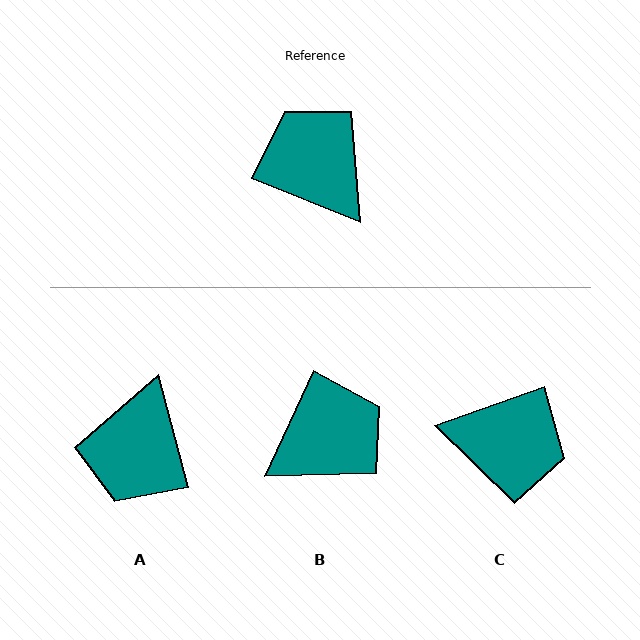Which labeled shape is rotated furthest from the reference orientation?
C, about 139 degrees away.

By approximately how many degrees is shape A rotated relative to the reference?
Approximately 127 degrees counter-clockwise.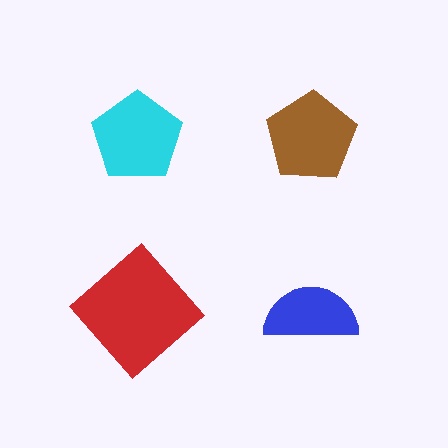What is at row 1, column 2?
A brown pentagon.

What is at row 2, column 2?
A blue semicircle.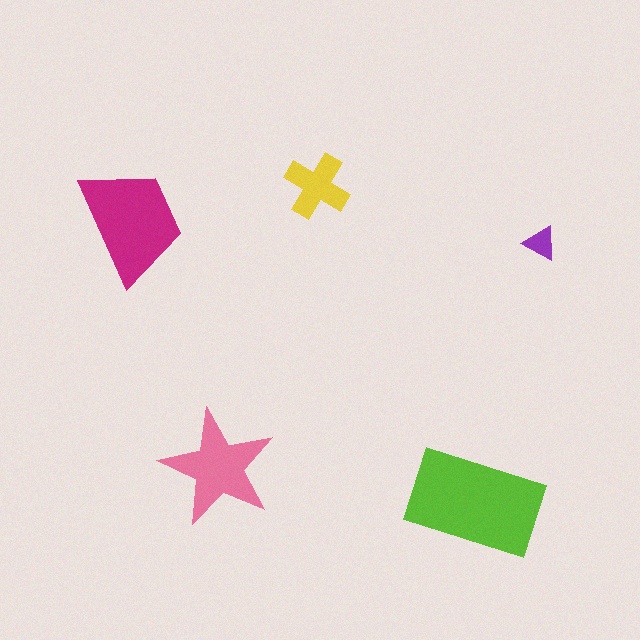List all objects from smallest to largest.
The purple triangle, the yellow cross, the pink star, the magenta trapezoid, the lime rectangle.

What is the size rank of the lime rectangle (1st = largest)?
1st.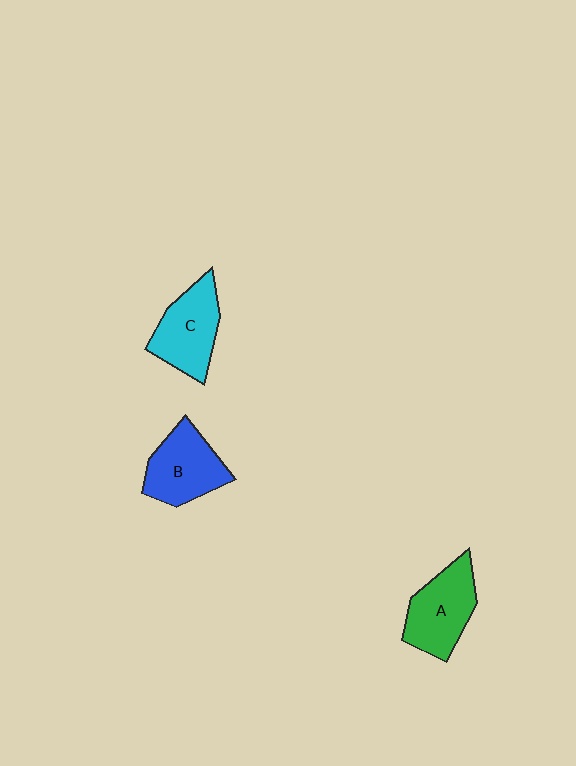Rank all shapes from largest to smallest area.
From largest to smallest: A (green), C (cyan), B (blue).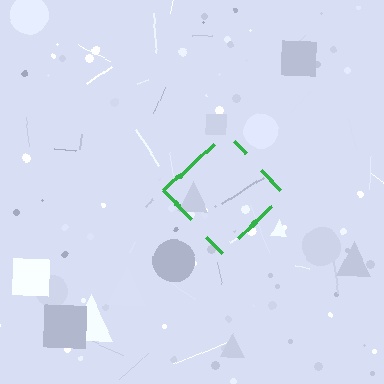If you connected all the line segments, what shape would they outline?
They would outline a diamond.